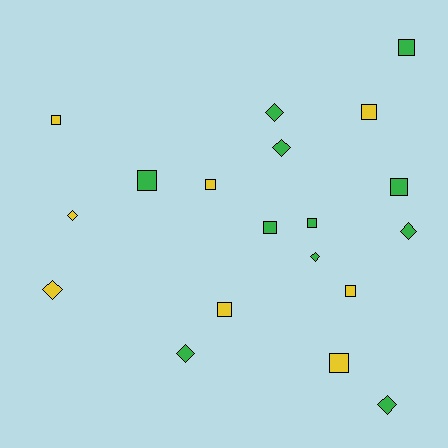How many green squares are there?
There are 5 green squares.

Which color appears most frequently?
Green, with 11 objects.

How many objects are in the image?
There are 19 objects.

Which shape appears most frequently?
Square, with 11 objects.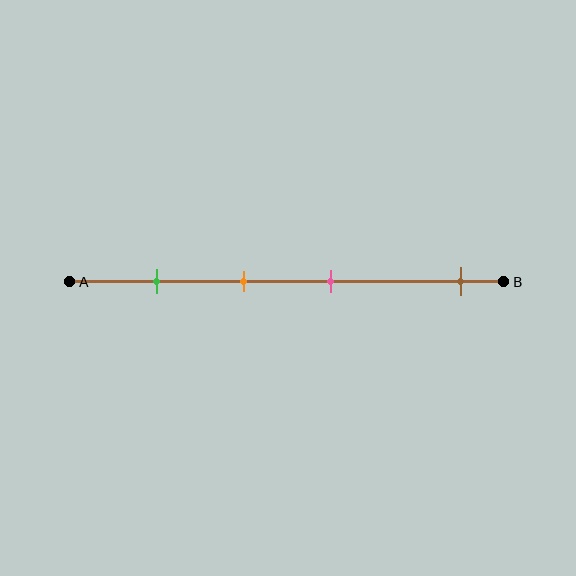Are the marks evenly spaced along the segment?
No, the marks are not evenly spaced.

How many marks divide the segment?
There are 4 marks dividing the segment.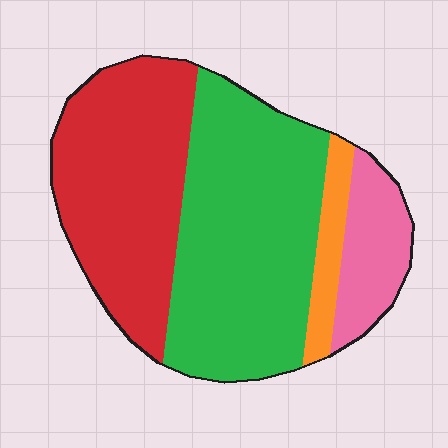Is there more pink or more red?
Red.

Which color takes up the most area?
Green, at roughly 45%.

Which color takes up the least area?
Orange, at roughly 5%.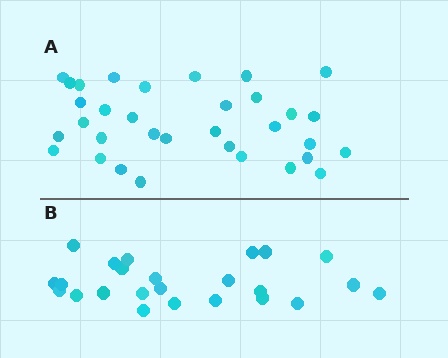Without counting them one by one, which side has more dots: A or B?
Region A (the top region) has more dots.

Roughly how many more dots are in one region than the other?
Region A has roughly 8 or so more dots than region B.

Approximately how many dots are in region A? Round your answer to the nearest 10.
About 30 dots. (The exact count is 33, which rounds to 30.)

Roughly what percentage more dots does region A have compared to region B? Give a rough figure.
About 40% more.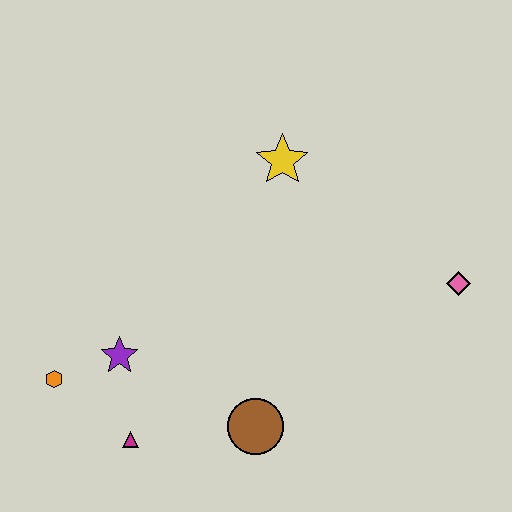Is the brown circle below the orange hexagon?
Yes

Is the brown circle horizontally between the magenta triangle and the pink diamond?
Yes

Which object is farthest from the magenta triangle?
The pink diamond is farthest from the magenta triangle.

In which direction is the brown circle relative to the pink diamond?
The brown circle is to the left of the pink diamond.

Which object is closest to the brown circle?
The magenta triangle is closest to the brown circle.